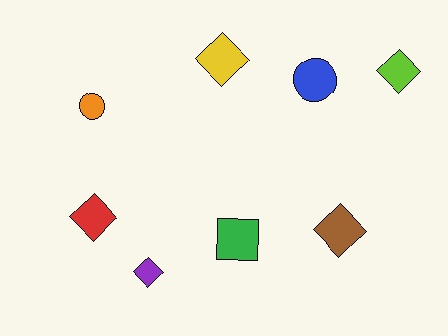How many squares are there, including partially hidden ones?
There is 1 square.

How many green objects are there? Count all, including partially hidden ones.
There is 1 green object.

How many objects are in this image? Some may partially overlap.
There are 8 objects.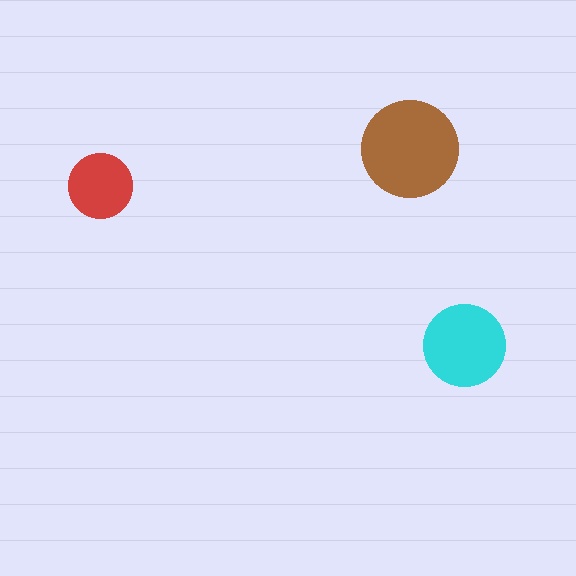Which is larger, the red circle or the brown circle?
The brown one.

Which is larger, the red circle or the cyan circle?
The cyan one.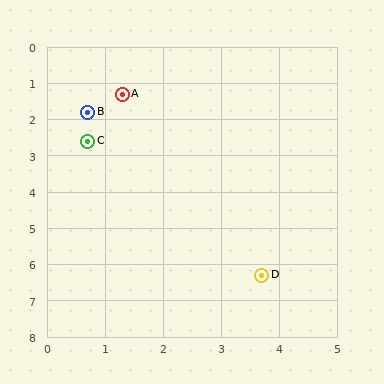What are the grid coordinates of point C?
Point C is at approximately (0.7, 2.6).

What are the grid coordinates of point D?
Point D is at approximately (3.7, 6.3).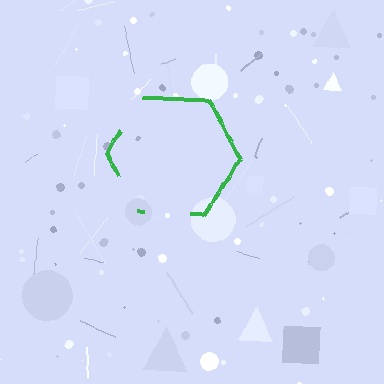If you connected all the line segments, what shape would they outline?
They would outline a hexagon.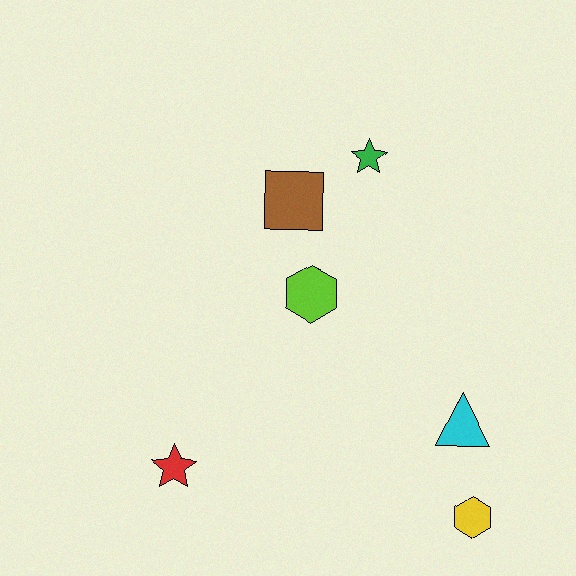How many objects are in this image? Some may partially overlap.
There are 6 objects.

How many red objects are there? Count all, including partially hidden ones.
There is 1 red object.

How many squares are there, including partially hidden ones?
There is 1 square.